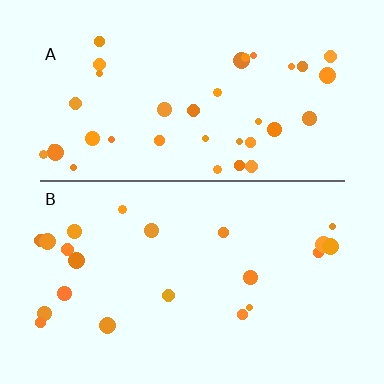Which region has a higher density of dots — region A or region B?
A (the top).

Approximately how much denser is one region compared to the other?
Approximately 1.8× — region A over region B.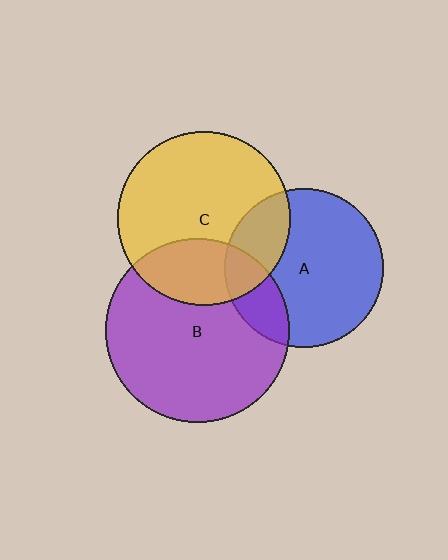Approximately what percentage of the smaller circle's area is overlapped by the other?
Approximately 20%.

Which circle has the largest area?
Circle B (purple).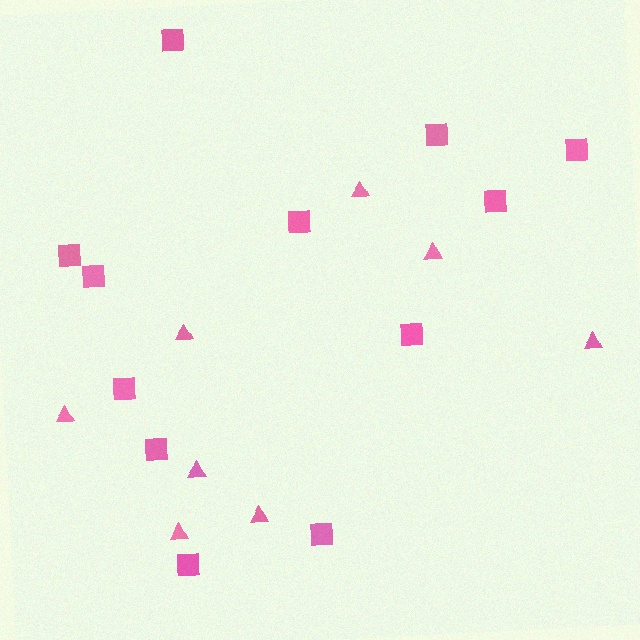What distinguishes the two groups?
There are 2 groups: one group of squares (12) and one group of triangles (8).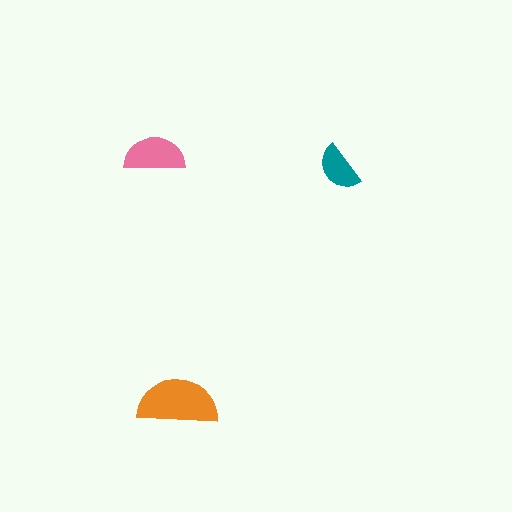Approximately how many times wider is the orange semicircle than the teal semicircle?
About 1.5 times wider.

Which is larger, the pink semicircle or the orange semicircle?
The orange one.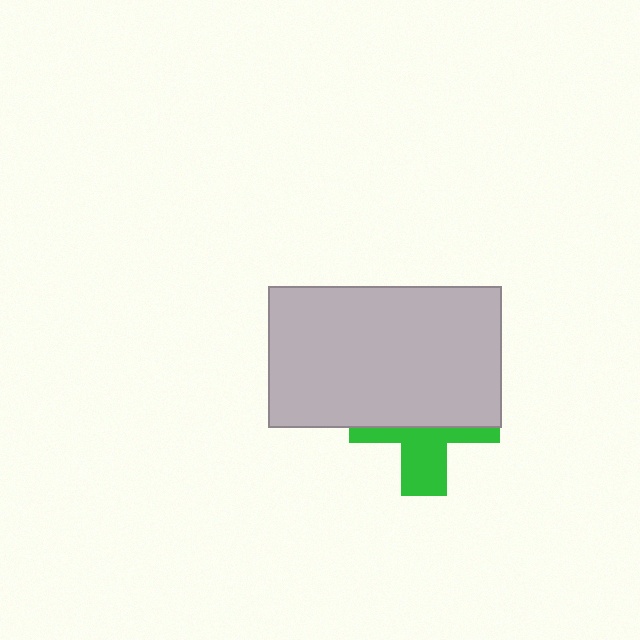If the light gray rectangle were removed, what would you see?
You would see the complete green cross.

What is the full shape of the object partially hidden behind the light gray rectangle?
The partially hidden object is a green cross.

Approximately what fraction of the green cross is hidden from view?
Roughly 59% of the green cross is hidden behind the light gray rectangle.